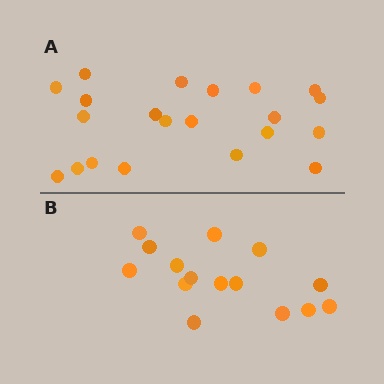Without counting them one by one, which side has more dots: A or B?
Region A (the top region) has more dots.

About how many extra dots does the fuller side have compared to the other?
Region A has about 6 more dots than region B.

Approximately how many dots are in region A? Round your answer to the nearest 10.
About 20 dots. (The exact count is 21, which rounds to 20.)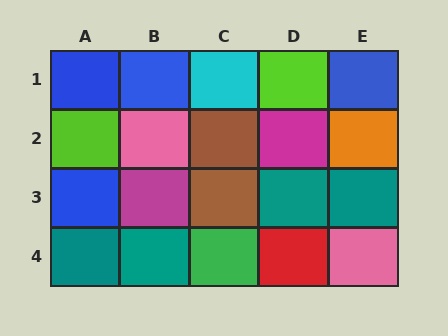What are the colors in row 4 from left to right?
Teal, teal, green, red, pink.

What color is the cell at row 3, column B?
Magenta.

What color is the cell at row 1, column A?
Blue.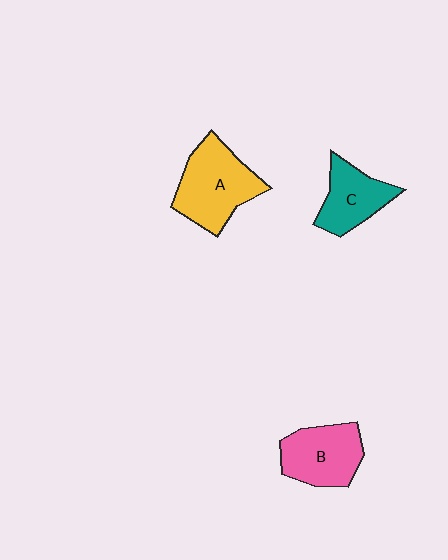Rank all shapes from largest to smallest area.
From largest to smallest: A (yellow), B (pink), C (teal).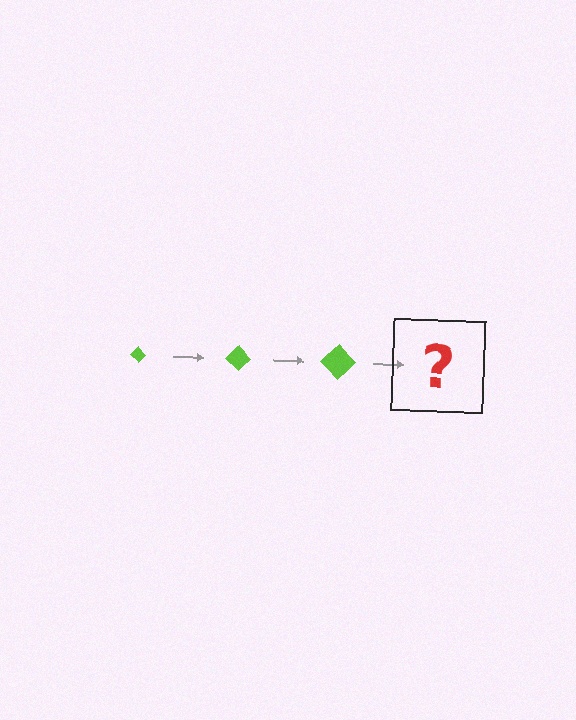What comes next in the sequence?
The next element should be a lime diamond, larger than the previous one.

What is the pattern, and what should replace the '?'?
The pattern is that the diamond gets progressively larger each step. The '?' should be a lime diamond, larger than the previous one.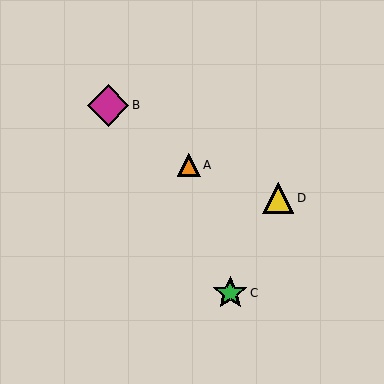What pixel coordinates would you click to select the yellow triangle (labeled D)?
Click at (278, 198) to select the yellow triangle D.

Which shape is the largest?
The magenta diamond (labeled B) is the largest.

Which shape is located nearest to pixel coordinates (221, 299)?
The green star (labeled C) at (230, 293) is nearest to that location.